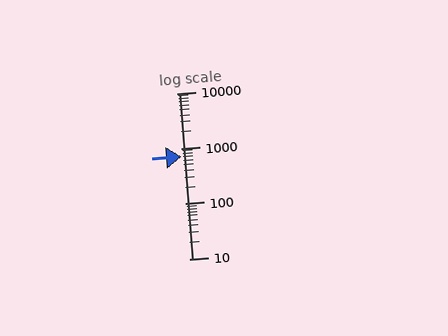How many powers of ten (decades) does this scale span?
The scale spans 3 decades, from 10 to 10000.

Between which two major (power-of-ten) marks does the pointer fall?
The pointer is between 100 and 1000.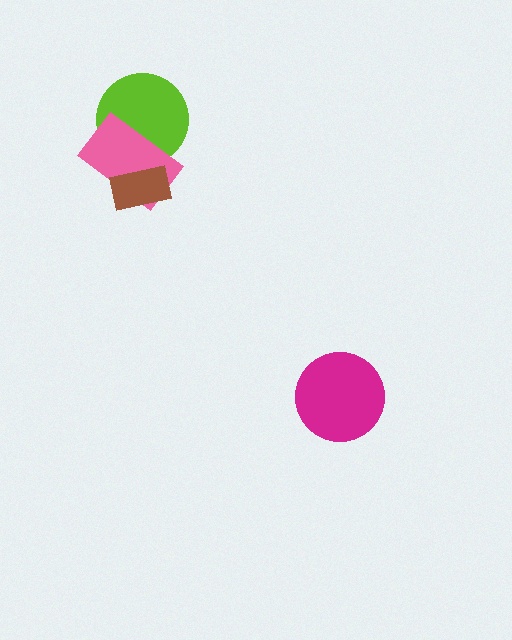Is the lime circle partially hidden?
Yes, it is partially covered by another shape.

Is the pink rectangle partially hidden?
Yes, it is partially covered by another shape.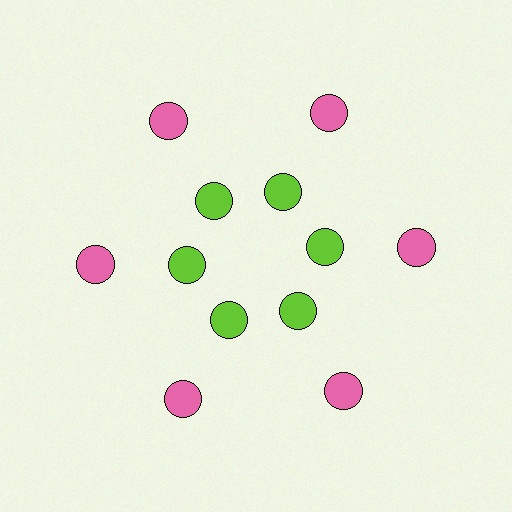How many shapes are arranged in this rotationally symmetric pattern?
There are 12 shapes, arranged in 6 groups of 2.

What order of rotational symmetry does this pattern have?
This pattern has 6-fold rotational symmetry.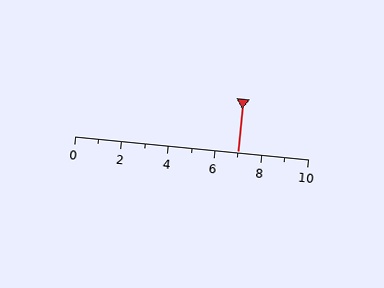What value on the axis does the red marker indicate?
The marker indicates approximately 7.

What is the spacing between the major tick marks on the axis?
The major ticks are spaced 2 apart.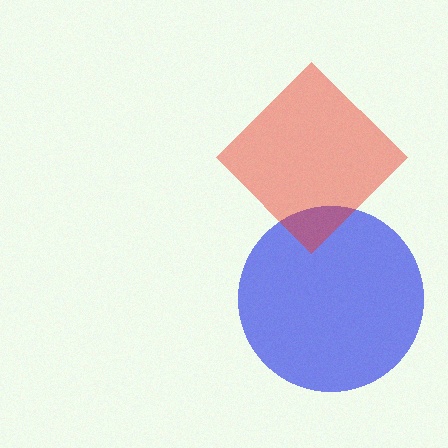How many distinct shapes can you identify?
There are 2 distinct shapes: a blue circle, a red diamond.